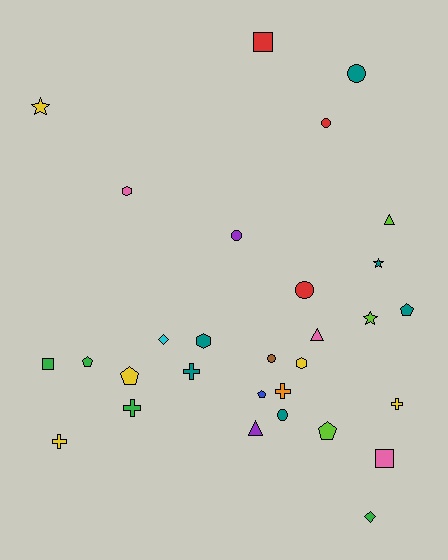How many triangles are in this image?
There are 3 triangles.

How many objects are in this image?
There are 30 objects.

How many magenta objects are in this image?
There are no magenta objects.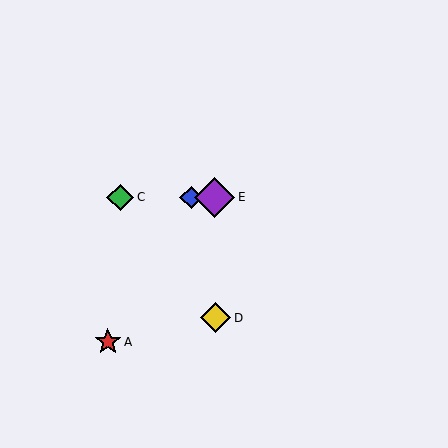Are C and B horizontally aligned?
Yes, both are at y≈197.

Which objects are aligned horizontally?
Objects B, C, E are aligned horizontally.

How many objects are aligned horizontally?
3 objects (B, C, E) are aligned horizontally.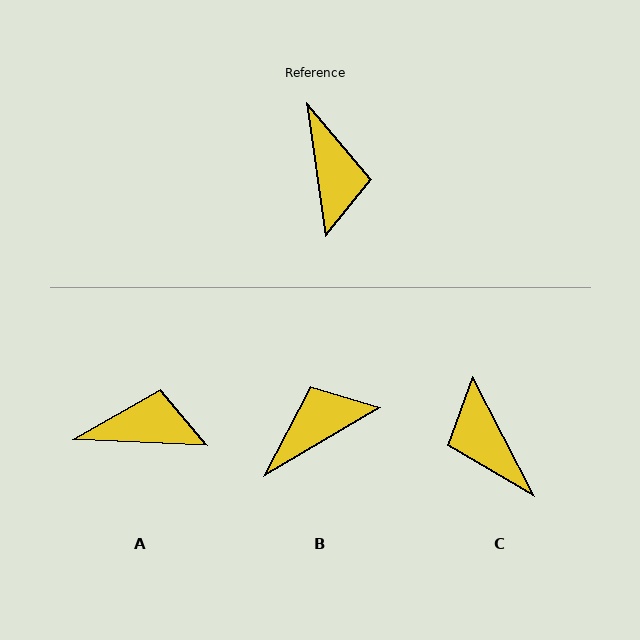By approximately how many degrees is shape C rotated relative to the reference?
Approximately 161 degrees clockwise.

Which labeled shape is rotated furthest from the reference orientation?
C, about 161 degrees away.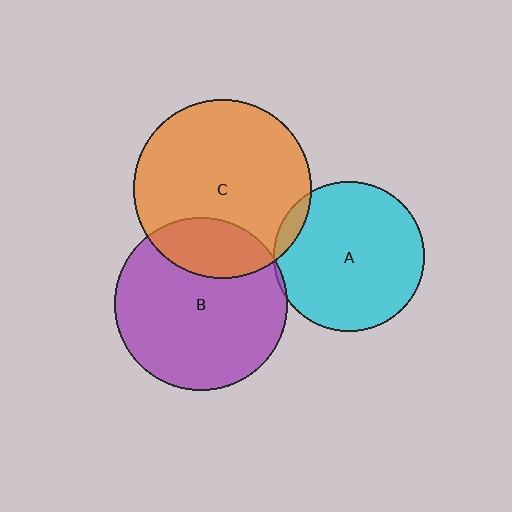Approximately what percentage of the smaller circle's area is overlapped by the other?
Approximately 5%.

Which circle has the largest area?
Circle C (orange).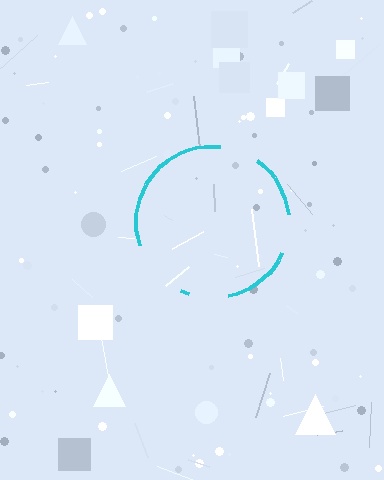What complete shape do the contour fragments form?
The contour fragments form a circle.